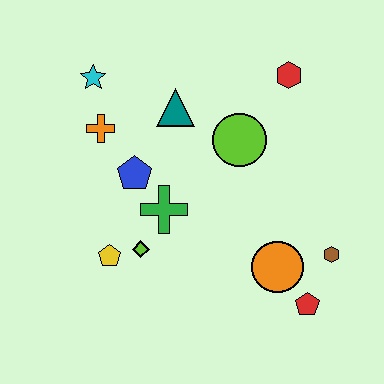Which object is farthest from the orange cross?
The red pentagon is farthest from the orange cross.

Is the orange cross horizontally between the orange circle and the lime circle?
No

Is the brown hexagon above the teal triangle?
No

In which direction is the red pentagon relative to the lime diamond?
The red pentagon is to the right of the lime diamond.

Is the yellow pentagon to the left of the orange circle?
Yes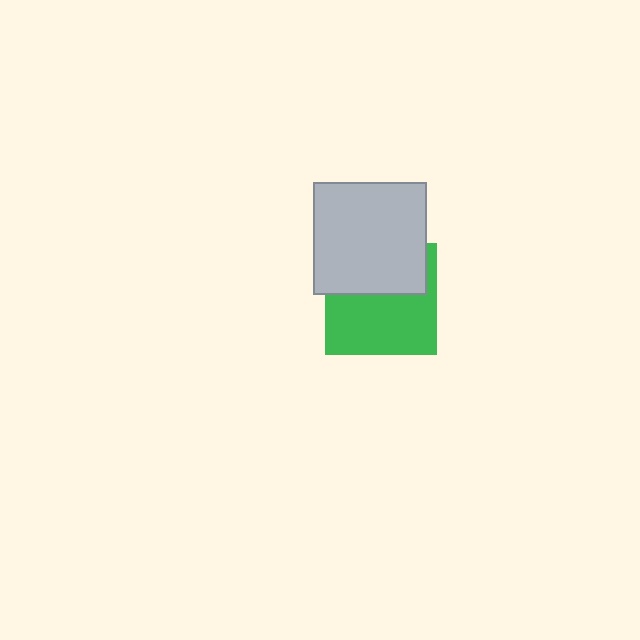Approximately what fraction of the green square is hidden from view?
Roughly 42% of the green square is hidden behind the light gray square.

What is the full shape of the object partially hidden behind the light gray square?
The partially hidden object is a green square.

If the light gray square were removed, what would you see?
You would see the complete green square.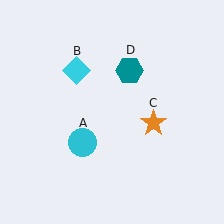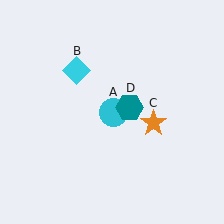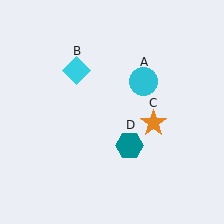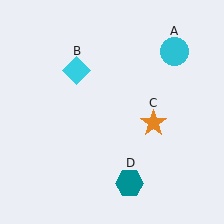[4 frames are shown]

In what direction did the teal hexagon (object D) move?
The teal hexagon (object D) moved down.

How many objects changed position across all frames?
2 objects changed position: cyan circle (object A), teal hexagon (object D).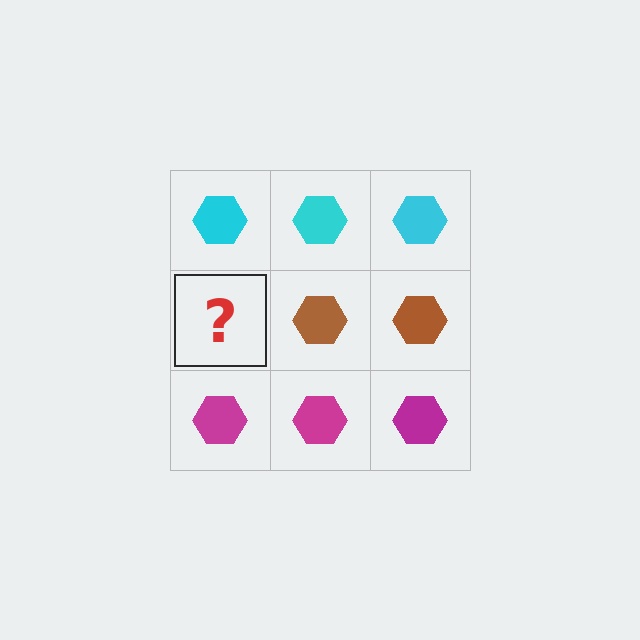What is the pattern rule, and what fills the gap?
The rule is that each row has a consistent color. The gap should be filled with a brown hexagon.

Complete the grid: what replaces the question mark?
The question mark should be replaced with a brown hexagon.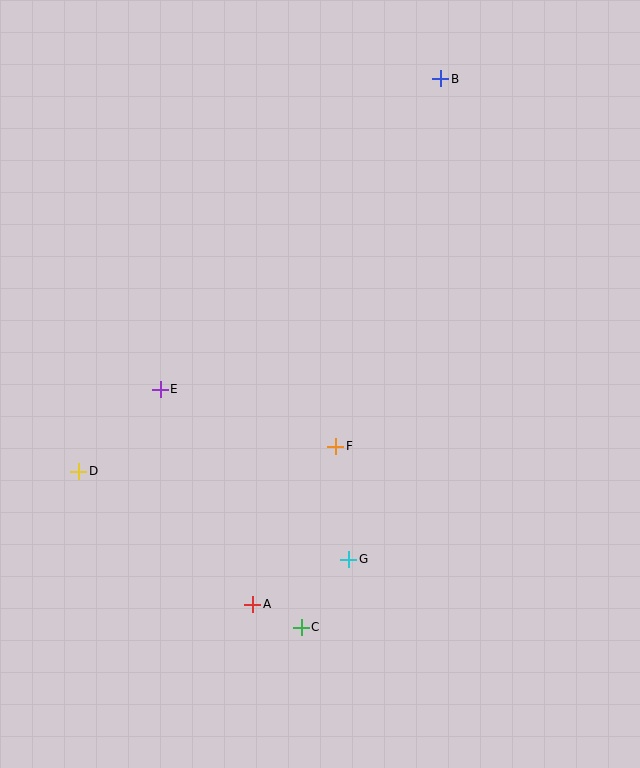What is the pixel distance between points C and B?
The distance between C and B is 566 pixels.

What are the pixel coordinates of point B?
Point B is at (441, 79).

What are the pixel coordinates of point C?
Point C is at (301, 627).